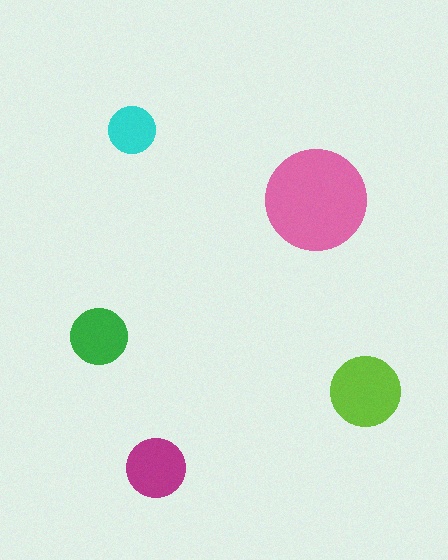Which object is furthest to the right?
The lime circle is rightmost.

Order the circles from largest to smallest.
the pink one, the lime one, the magenta one, the green one, the cyan one.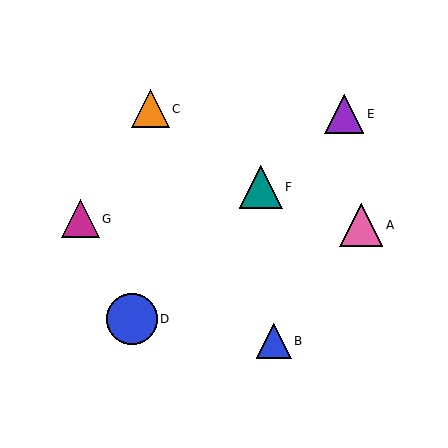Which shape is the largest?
The blue circle (labeled D) is the largest.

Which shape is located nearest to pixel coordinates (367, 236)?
The pink triangle (labeled A) at (361, 225) is nearest to that location.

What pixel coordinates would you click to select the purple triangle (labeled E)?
Click at (344, 114) to select the purple triangle E.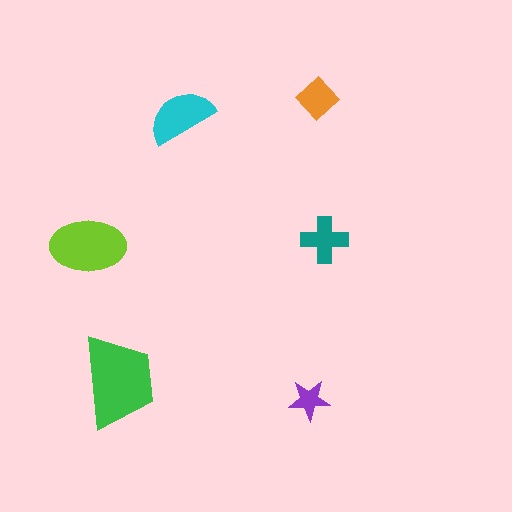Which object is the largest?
The green trapezoid.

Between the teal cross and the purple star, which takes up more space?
The teal cross.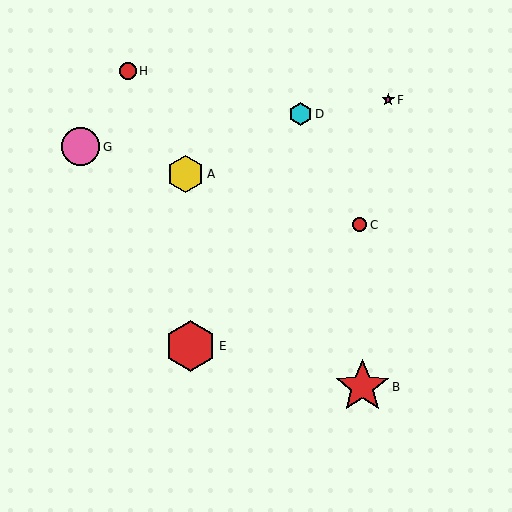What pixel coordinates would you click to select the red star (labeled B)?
Click at (362, 387) to select the red star B.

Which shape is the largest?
The red star (labeled B) is the largest.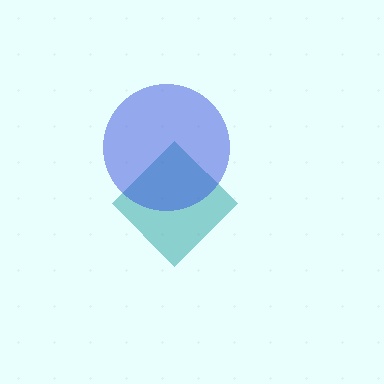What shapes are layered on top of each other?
The layered shapes are: a teal diamond, a blue circle.